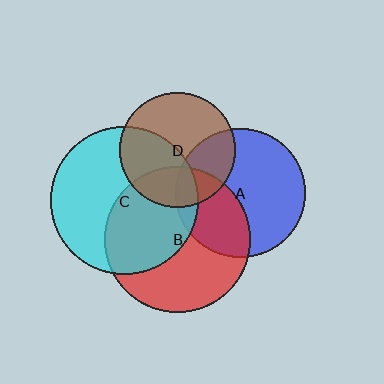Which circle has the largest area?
Circle C (cyan).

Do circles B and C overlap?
Yes.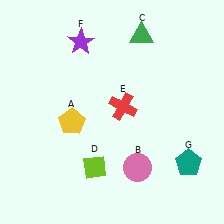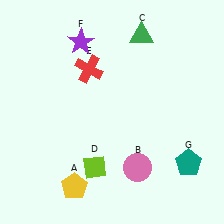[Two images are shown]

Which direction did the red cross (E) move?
The red cross (E) moved up.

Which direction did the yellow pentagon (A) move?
The yellow pentagon (A) moved down.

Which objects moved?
The objects that moved are: the yellow pentagon (A), the red cross (E).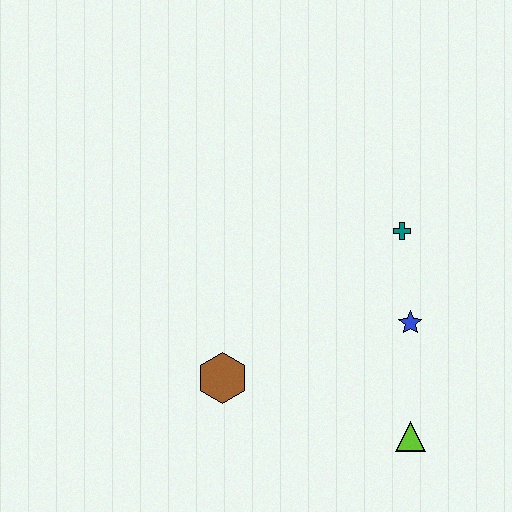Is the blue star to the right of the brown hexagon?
Yes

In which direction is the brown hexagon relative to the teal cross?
The brown hexagon is to the left of the teal cross.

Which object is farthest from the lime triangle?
The teal cross is farthest from the lime triangle.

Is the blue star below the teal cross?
Yes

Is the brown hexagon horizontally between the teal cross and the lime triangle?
No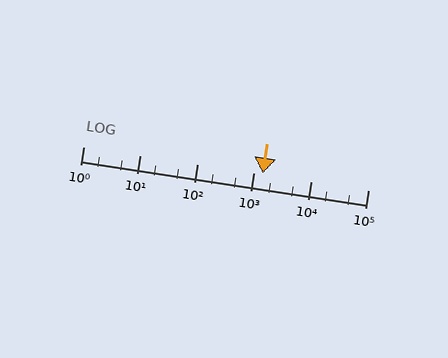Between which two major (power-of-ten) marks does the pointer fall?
The pointer is between 1000 and 10000.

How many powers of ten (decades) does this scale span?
The scale spans 5 decades, from 1 to 100000.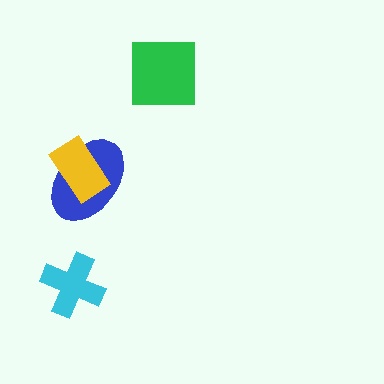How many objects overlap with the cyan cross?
0 objects overlap with the cyan cross.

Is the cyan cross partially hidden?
No, no other shape covers it.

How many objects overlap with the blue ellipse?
1 object overlaps with the blue ellipse.